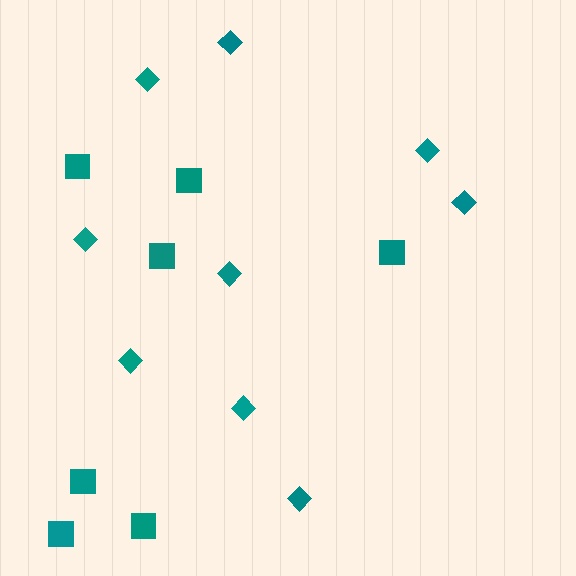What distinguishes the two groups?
There are 2 groups: one group of diamonds (9) and one group of squares (7).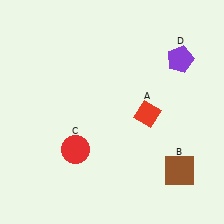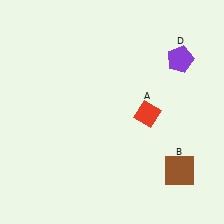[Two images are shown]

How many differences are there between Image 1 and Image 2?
There is 1 difference between the two images.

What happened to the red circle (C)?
The red circle (C) was removed in Image 2. It was in the bottom-left area of Image 1.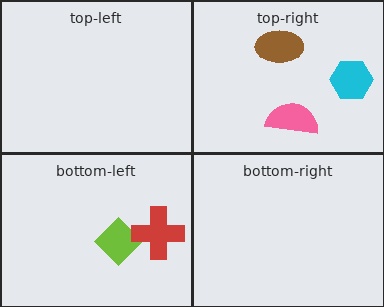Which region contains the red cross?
The bottom-left region.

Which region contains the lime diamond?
The bottom-left region.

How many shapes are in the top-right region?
3.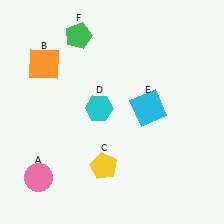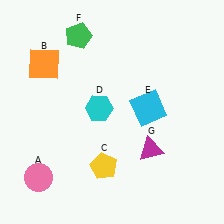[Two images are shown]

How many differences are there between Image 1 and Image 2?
There is 1 difference between the two images.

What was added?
A magenta triangle (G) was added in Image 2.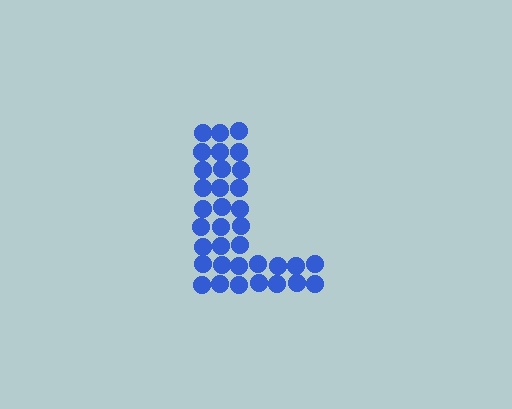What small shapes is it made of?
It is made of small circles.